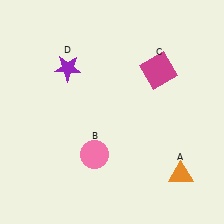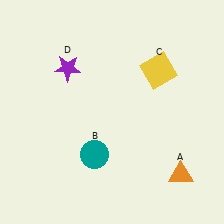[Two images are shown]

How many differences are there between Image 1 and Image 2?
There are 2 differences between the two images.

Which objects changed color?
B changed from pink to teal. C changed from magenta to yellow.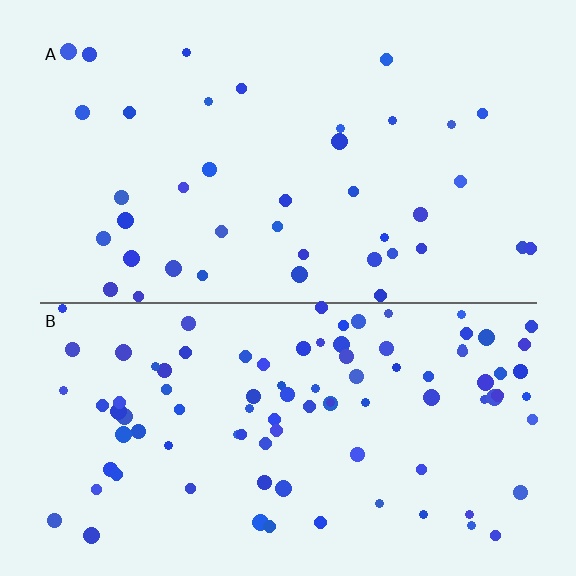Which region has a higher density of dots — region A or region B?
B (the bottom).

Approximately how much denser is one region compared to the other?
Approximately 2.4× — region B over region A.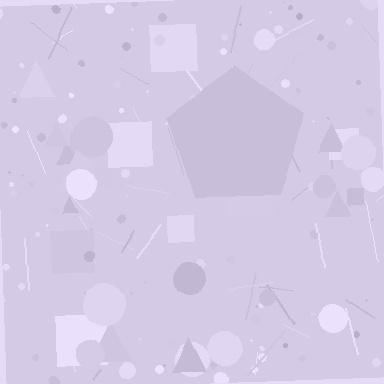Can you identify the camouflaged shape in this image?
The camouflaged shape is a pentagon.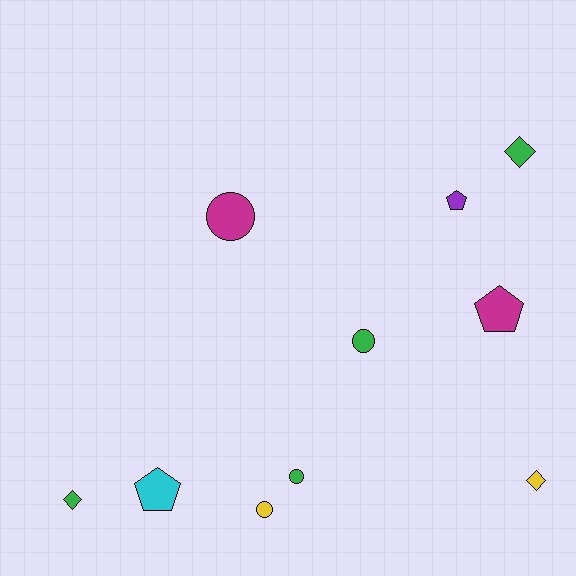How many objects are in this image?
There are 10 objects.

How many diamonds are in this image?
There are 3 diamonds.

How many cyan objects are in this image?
There is 1 cyan object.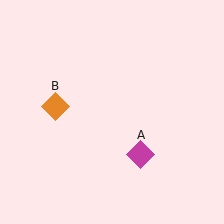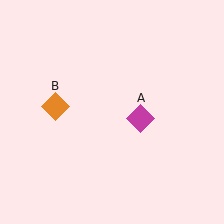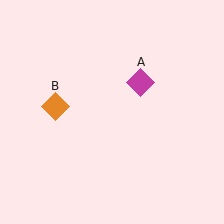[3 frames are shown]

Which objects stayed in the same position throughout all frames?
Orange diamond (object B) remained stationary.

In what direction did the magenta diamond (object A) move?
The magenta diamond (object A) moved up.